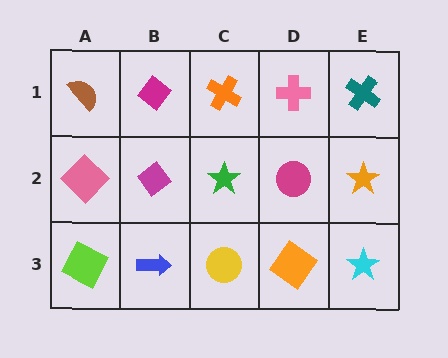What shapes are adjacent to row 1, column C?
A green star (row 2, column C), a magenta diamond (row 1, column B), a pink cross (row 1, column D).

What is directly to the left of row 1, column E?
A pink cross.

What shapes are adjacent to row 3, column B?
A magenta diamond (row 2, column B), a lime square (row 3, column A), a yellow circle (row 3, column C).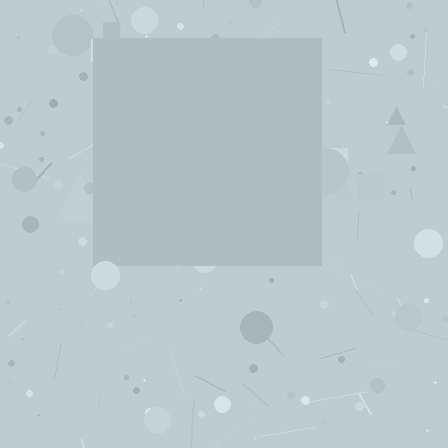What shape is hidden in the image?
A square is hidden in the image.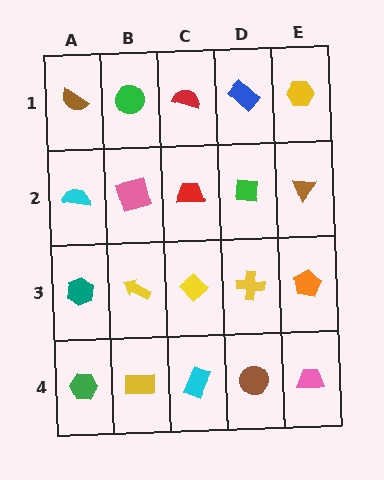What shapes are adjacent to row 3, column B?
A pink square (row 2, column B), a yellow rectangle (row 4, column B), a teal hexagon (row 3, column A), a yellow diamond (row 3, column C).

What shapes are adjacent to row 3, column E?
A brown triangle (row 2, column E), a pink trapezoid (row 4, column E), a yellow cross (row 3, column D).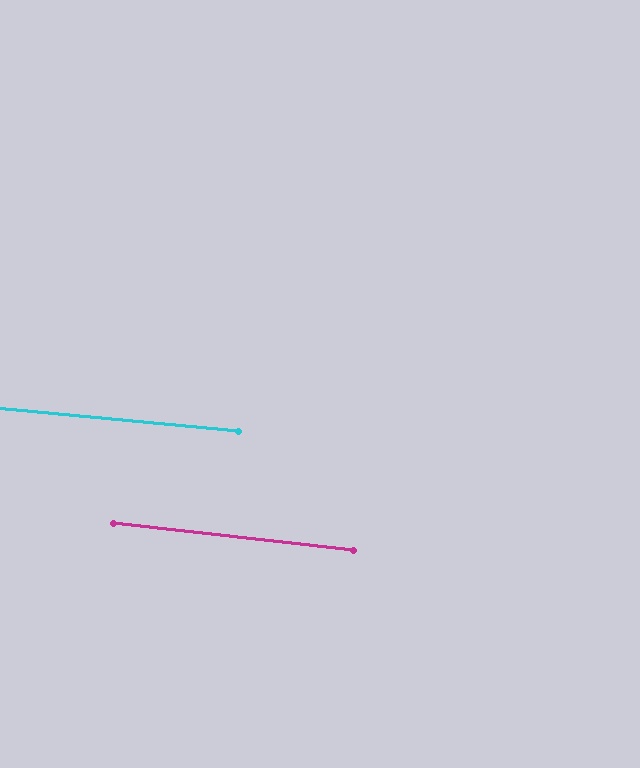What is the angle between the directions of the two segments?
Approximately 1 degree.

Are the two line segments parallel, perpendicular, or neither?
Parallel — their directions differ by only 1.0°.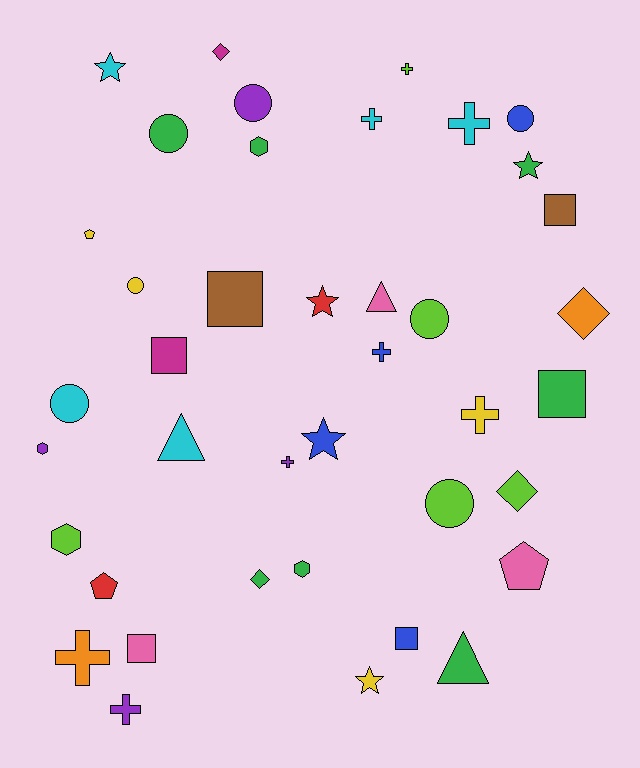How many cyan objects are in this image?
There are 5 cyan objects.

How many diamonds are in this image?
There are 4 diamonds.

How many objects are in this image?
There are 40 objects.